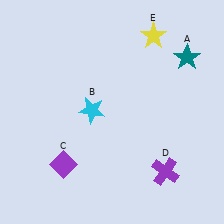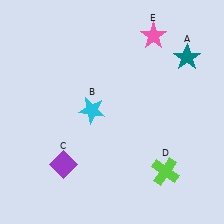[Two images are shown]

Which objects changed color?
D changed from purple to lime. E changed from yellow to pink.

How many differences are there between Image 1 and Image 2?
There are 2 differences between the two images.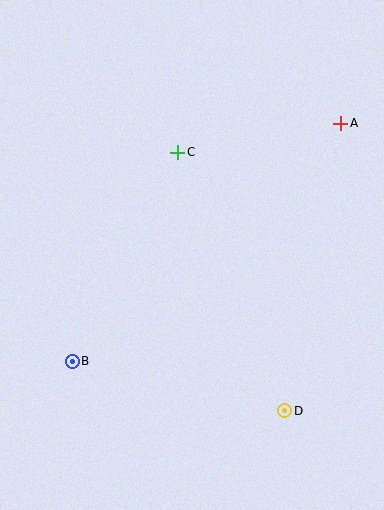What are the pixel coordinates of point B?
Point B is at (72, 361).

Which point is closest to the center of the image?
Point C at (178, 152) is closest to the center.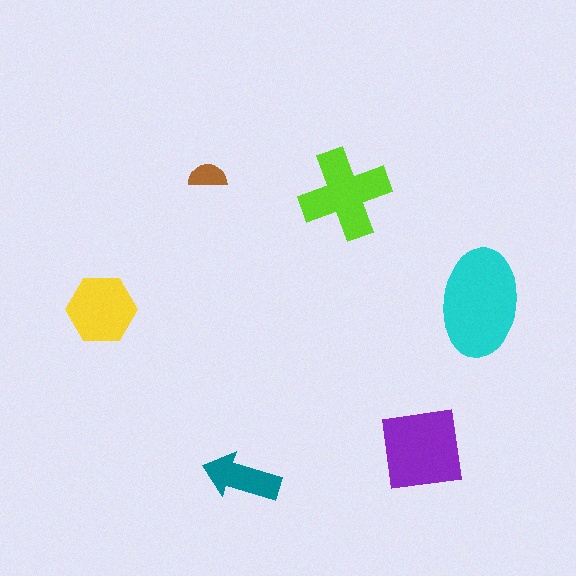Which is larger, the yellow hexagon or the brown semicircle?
The yellow hexagon.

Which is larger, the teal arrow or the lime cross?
The lime cross.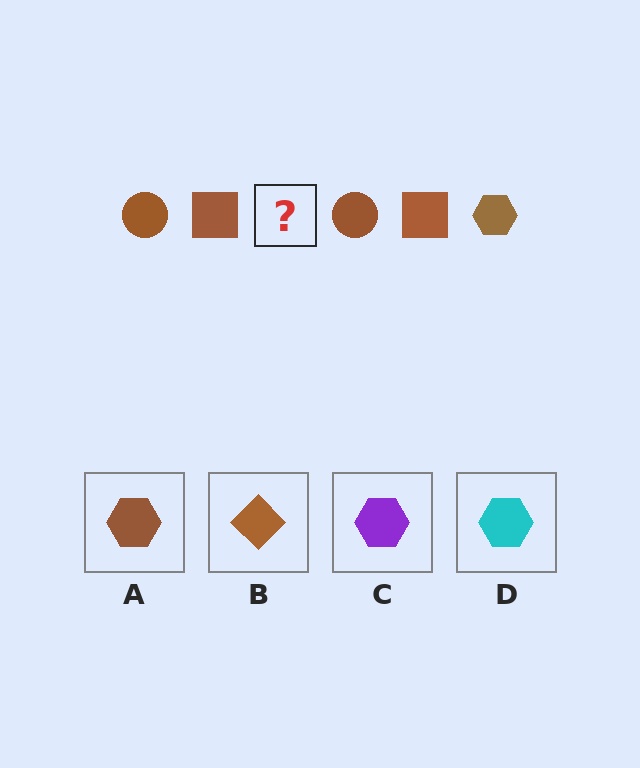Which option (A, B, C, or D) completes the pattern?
A.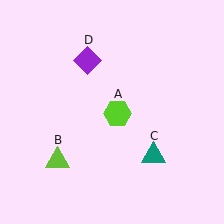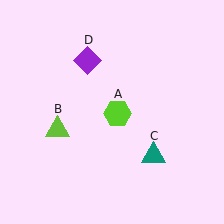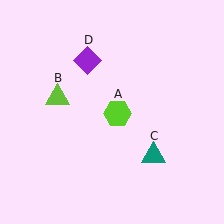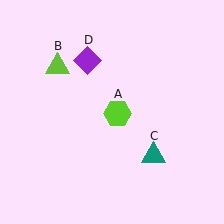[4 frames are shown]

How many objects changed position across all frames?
1 object changed position: lime triangle (object B).